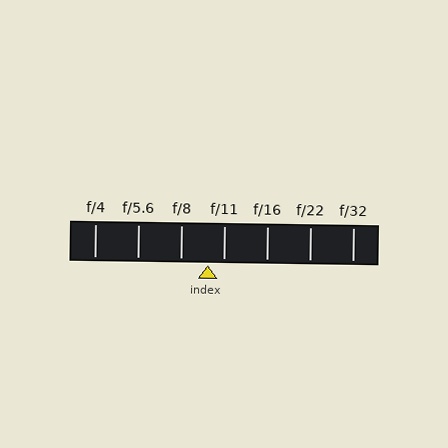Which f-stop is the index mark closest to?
The index mark is closest to f/11.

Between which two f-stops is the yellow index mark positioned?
The index mark is between f/8 and f/11.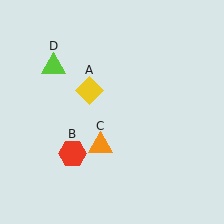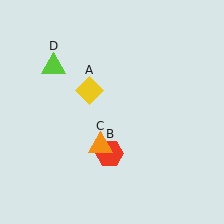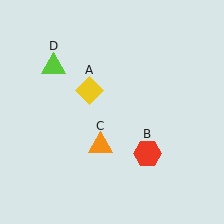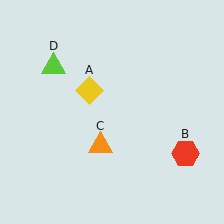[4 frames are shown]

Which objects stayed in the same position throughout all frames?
Yellow diamond (object A) and orange triangle (object C) and lime triangle (object D) remained stationary.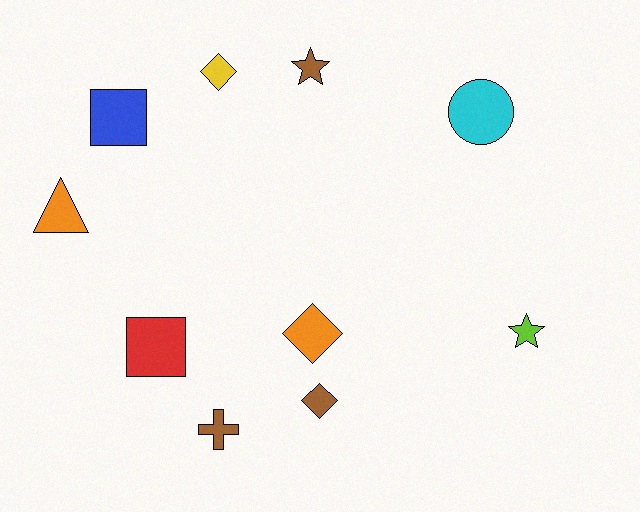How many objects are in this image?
There are 10 objects.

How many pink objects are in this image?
There are no pink objects.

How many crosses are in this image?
There is 1 cross.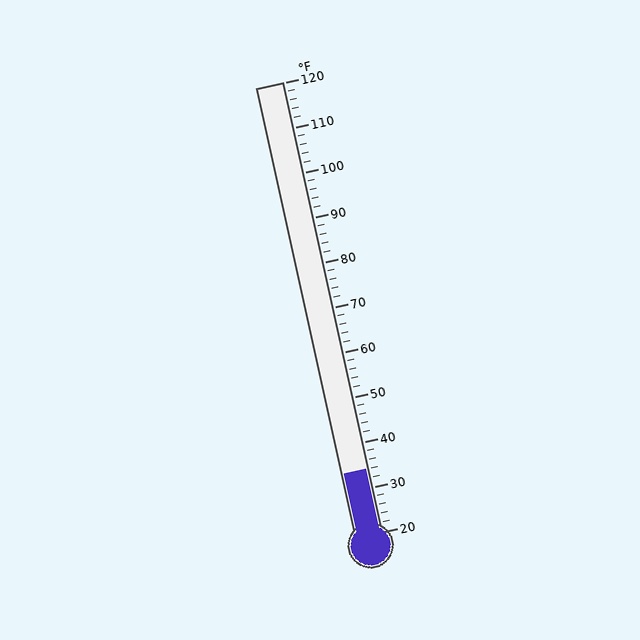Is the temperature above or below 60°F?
The temperature is below 60°F.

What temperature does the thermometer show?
The thermometer shows approximately 34°F.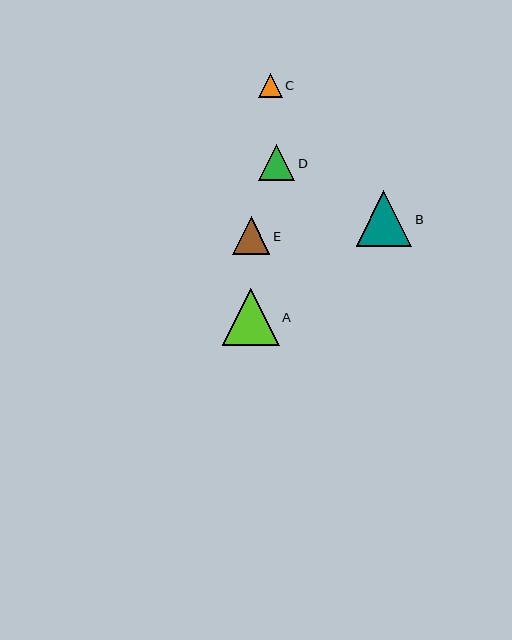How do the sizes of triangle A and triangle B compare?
Triangle A and triangle B are approximately the same size.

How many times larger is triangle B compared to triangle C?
Triangle B is approximately 2.3 times the size of triangle C.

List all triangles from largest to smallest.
From largest to smallest: A, B, E, D, C.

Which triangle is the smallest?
Triangle C is the smallest with a size of approximately 24 pixels.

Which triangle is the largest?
Triangle A is the largest with a size of approximately 57 pixels.